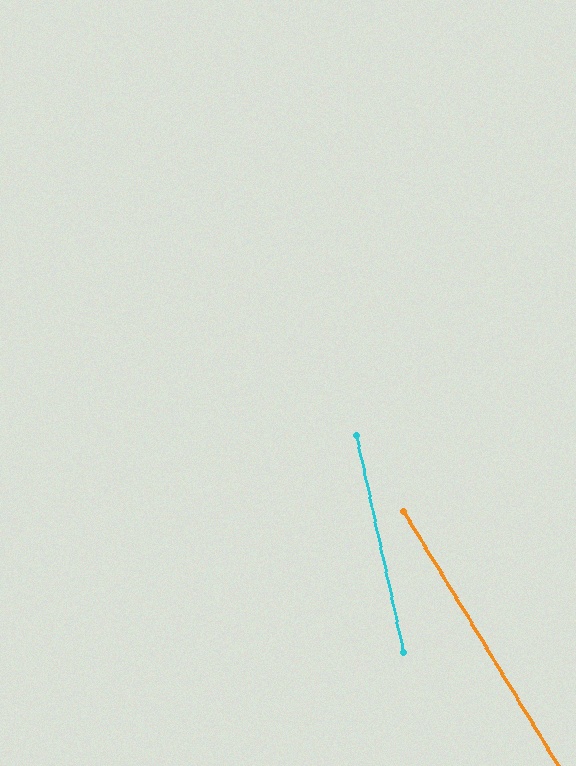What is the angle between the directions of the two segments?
Approximately 19 degrees.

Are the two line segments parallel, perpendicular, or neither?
Neither parallel nor perpendicular — they differ by about 19°.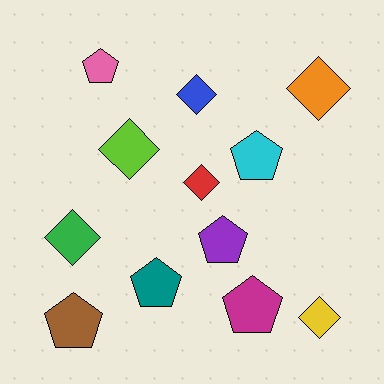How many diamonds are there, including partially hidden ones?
There are 6 diamonds.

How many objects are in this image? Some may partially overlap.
There are 12 objects.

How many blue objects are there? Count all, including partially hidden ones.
There is 1 blue object.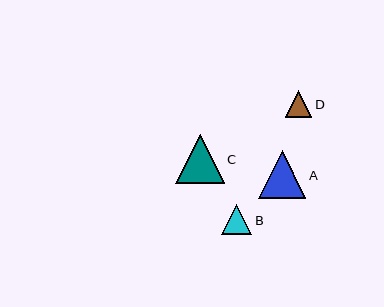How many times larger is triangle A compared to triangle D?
Triangle A is approximately 1.8 times the size of triangle D.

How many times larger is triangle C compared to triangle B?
Triangle C is approximately 1.6 times the size of triangle B.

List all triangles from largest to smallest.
From largest to smallest: C, A, B, D.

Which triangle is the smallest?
Triangle D is the smallest with a size of approximately 26 pixels.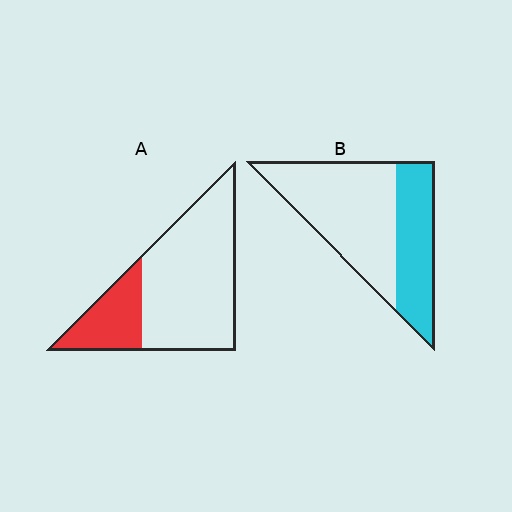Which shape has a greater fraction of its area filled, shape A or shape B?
Shape B.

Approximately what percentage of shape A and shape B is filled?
A is approximately 25% and B is approximately 35%.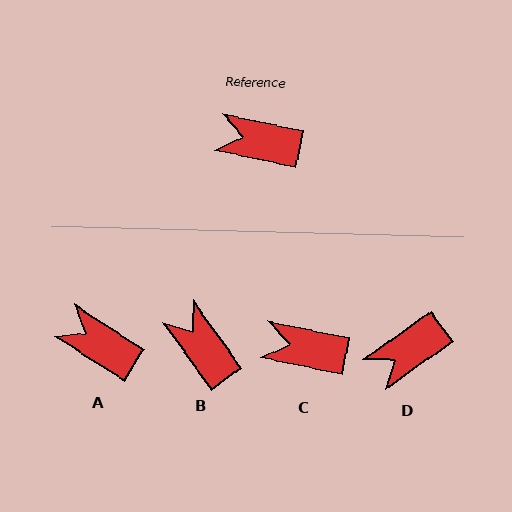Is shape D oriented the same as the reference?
No, it is off by about 47 degrees.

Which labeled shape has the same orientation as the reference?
C.